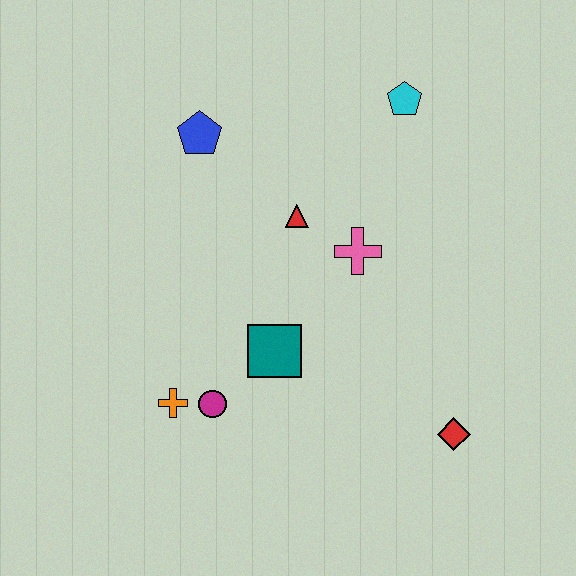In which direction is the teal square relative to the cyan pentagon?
The teal square is below the cyan pentagon.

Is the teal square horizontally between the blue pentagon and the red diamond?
Yes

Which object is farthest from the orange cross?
The cyan pentagon is farthest from the orange cross.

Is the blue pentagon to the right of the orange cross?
Yes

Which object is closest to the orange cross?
The magenta circle is closest to the orange cross.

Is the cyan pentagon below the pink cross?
No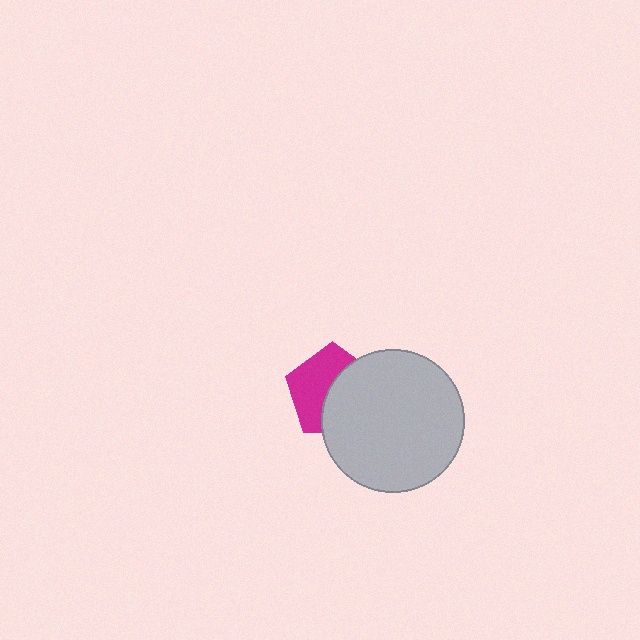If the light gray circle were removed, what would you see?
You would see the complete magenta pentagon.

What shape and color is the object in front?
The object in front is a light gray circle.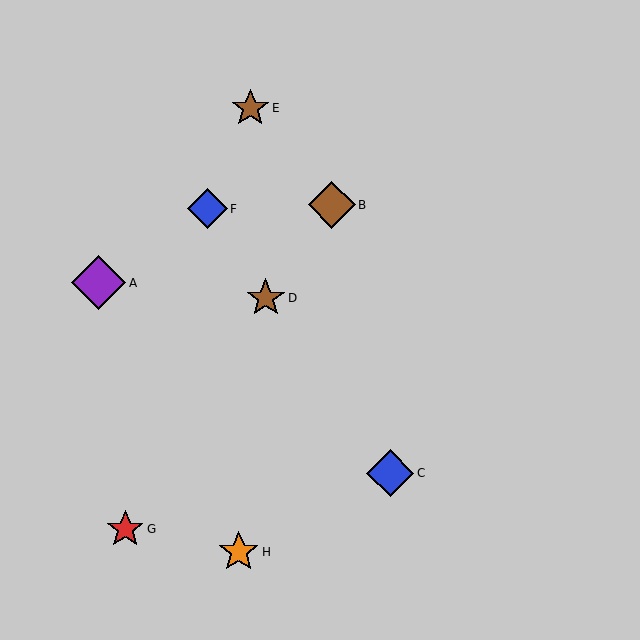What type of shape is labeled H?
Shape H is an orange star.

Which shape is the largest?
The purple diamond (labeled A) is the largest.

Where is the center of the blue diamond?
The center of the blue diamond is at (207, 209).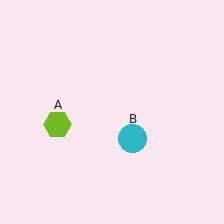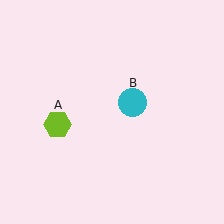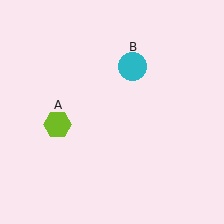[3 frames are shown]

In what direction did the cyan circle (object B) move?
The cyan circle (object B) moved up.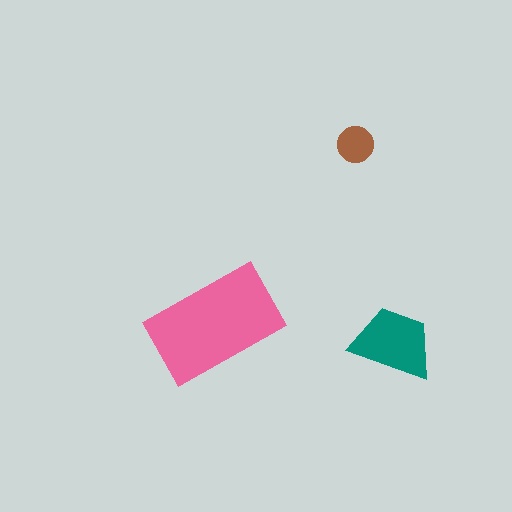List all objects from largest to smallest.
The pink rectangle, the teal trapezoid, the brown circle.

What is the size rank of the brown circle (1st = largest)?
3rd.